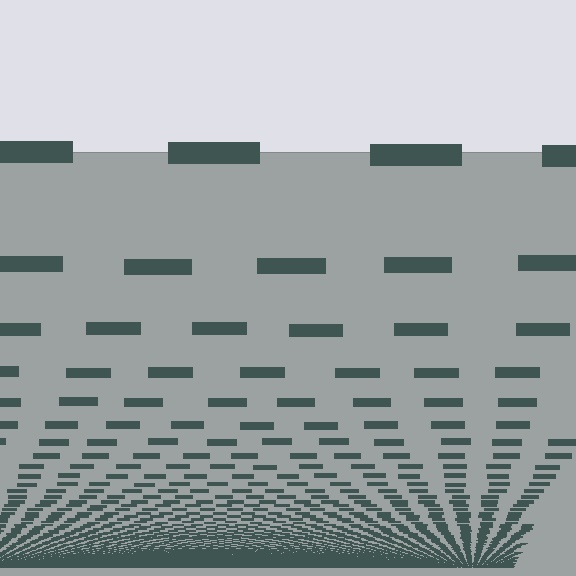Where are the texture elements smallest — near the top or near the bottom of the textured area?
Near the bottom.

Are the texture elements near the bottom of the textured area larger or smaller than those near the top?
Smaller. The gradient is inverted — elements near the bottom are smaller and denser.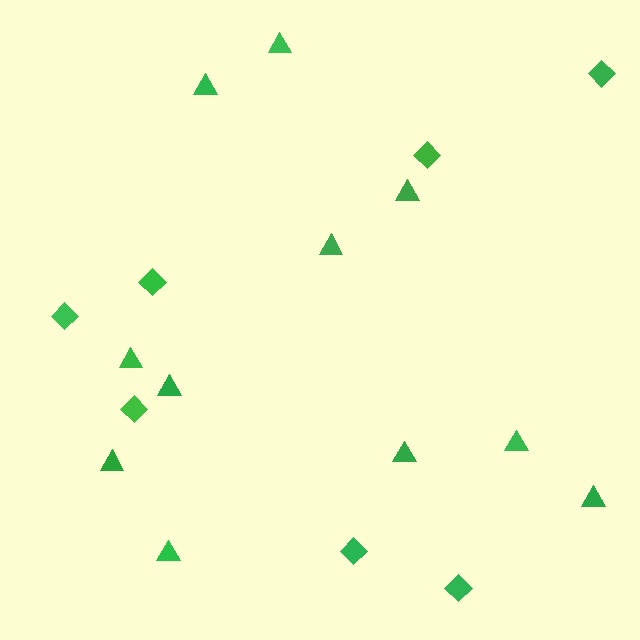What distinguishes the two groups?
There are 2 groups: one group of triangles (11) and one group of diamonds (7).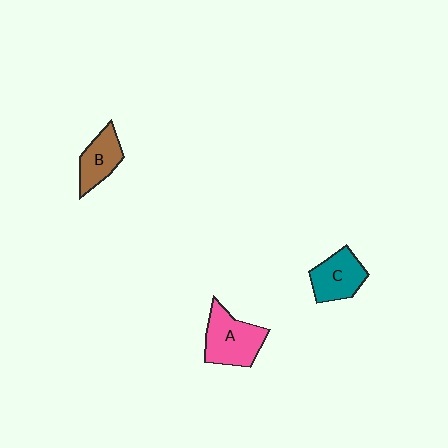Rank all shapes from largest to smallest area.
From largest to smallest: A (pink), C (teal), B (brown).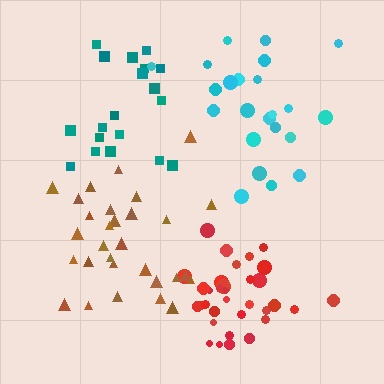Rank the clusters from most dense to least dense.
red, teal, brown, cyan.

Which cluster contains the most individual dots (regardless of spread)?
Red (34).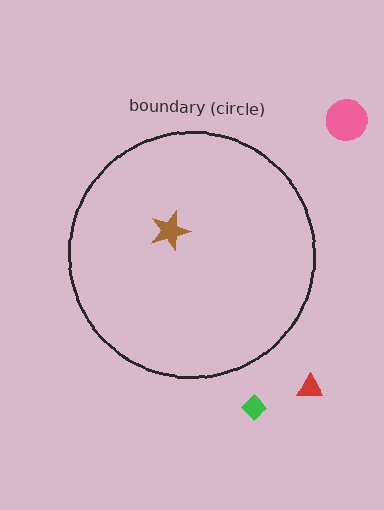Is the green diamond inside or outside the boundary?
Outside.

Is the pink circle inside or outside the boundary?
Outside.